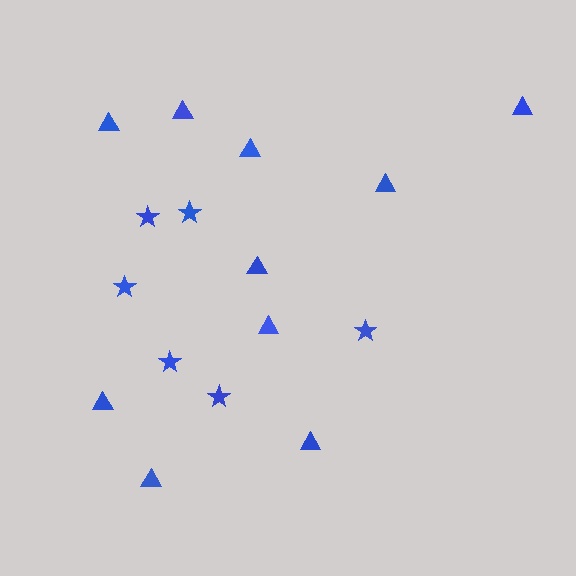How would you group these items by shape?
There are 2 groups: one group of triangles (10) and one group of stars (6).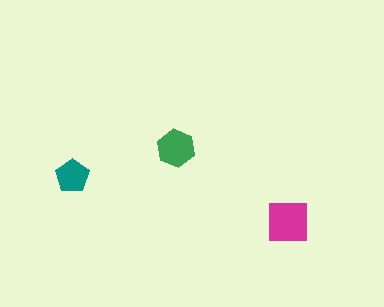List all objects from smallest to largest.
The teal pentagon, the green hexagon, the magenta square.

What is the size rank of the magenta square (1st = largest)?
1st.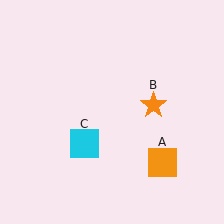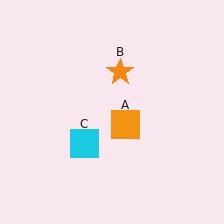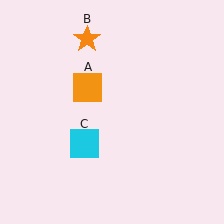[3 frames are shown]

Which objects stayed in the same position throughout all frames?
Cyan square (object C) remained stationary.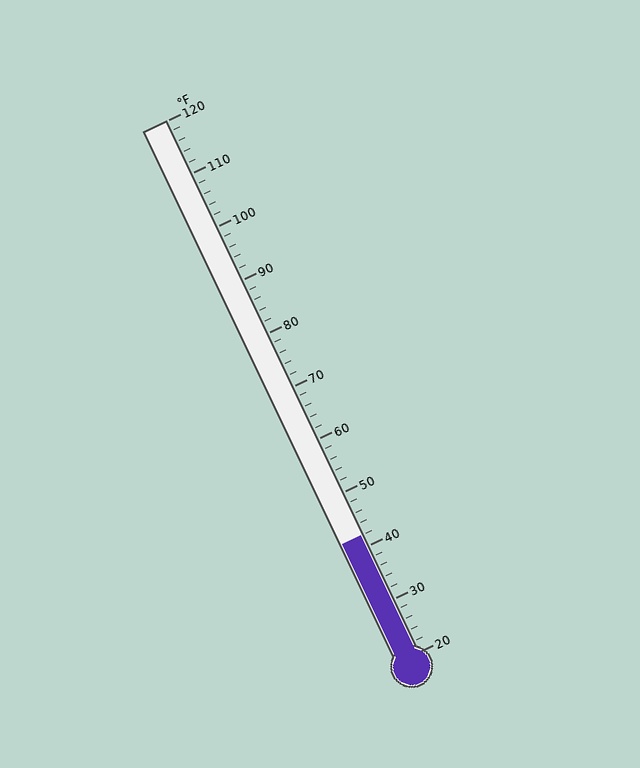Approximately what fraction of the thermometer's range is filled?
The thermometer is filled to approximately 20% of its range.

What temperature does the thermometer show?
The thermometer shows approximately 42°F.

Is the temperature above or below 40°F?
The temperature is above 40°F.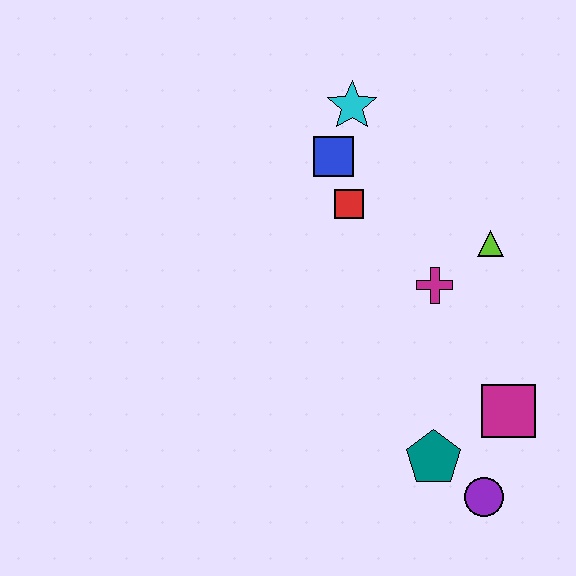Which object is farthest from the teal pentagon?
The cyan star is farthest from the teal pentagon.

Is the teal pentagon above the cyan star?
No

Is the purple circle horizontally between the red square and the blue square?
No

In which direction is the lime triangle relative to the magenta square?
The lime triangle is above the magenta square.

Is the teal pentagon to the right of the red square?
Yes